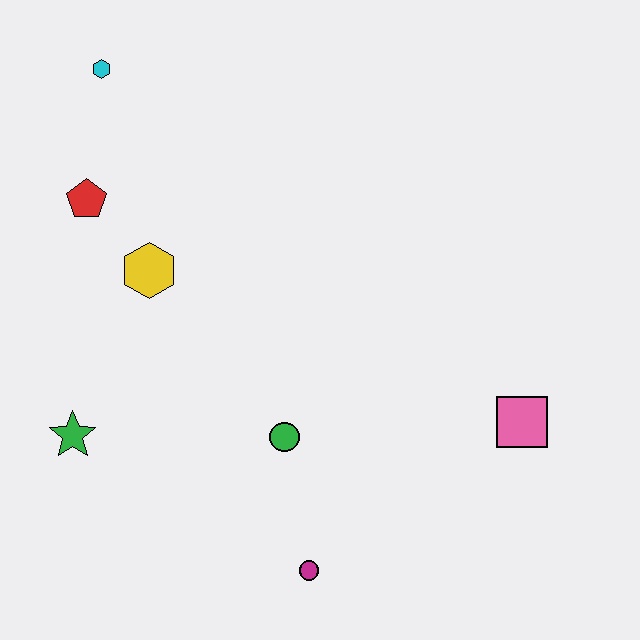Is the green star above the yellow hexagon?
No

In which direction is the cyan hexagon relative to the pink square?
The cyan hexagon is to the left of the pink square.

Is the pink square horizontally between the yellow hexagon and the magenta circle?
No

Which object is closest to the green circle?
The magenta circle is closest to the green circle.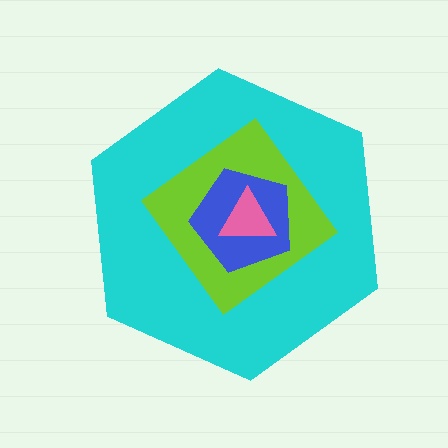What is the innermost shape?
The pink triangle.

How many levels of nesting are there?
4.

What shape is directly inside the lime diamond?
The blue pentagon.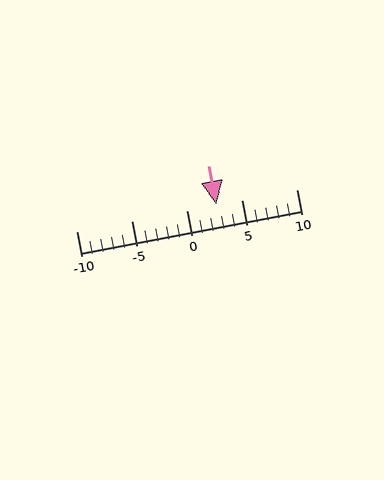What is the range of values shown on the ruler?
The ruler shows values from -10 to 10.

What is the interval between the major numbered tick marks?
The major tick marks are spaced 5 units apart.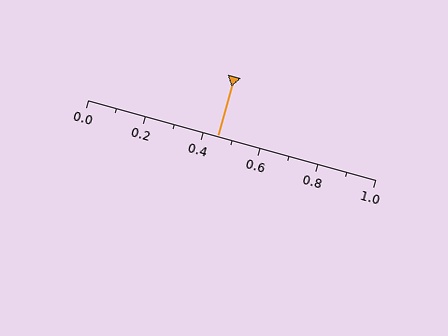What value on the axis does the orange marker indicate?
The marker indicates approximately 0.45.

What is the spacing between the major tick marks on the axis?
The major ticks are spaced 0.2 apart.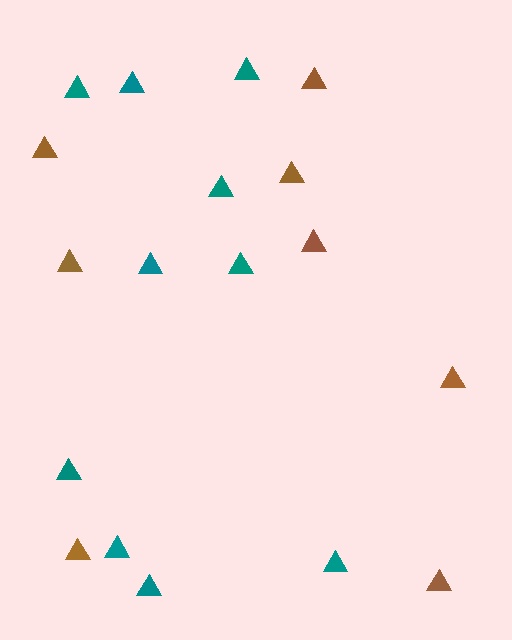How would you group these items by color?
There are 2 groups: one group of brown triangles (8) and one group of teal triangles (10).